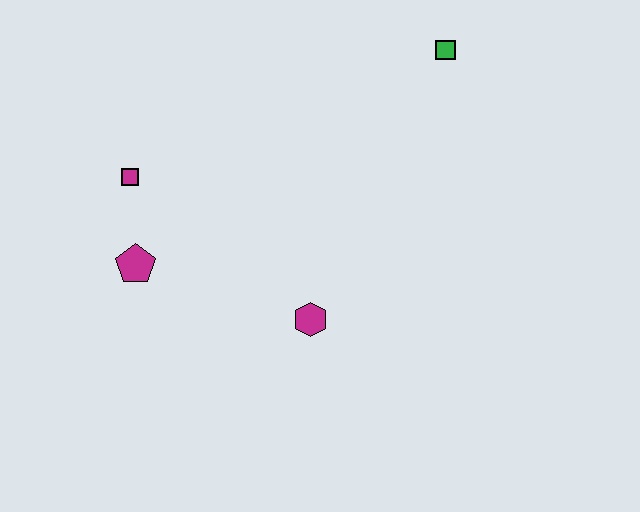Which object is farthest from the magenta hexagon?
The green square is farthest from the magenta hexagon.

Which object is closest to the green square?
The magenta hexagon is closest to the green square.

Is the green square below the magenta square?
No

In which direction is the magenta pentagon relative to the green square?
The magenta pentagon is to the left of the green square.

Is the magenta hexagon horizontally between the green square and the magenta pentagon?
Yes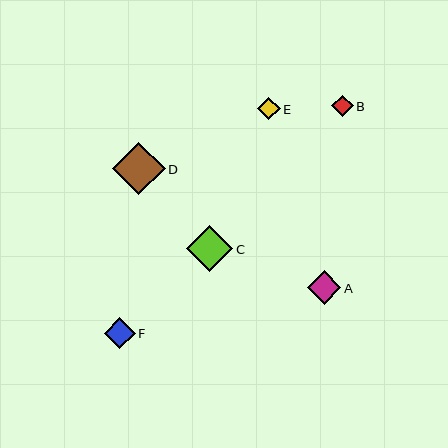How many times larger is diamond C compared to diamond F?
Diamond C is approximately 1.5 times the size of diamond F.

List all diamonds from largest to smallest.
From largest to smallest: D, C, A, F, E, B.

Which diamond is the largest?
Diamond D is the largest with a size of approximately 53 pixels.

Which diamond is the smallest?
Diamond B is the smallest with a size of approximately 22 pixels.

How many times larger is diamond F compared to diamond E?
Diamond F is approximately 1.3 times the size of diamond E.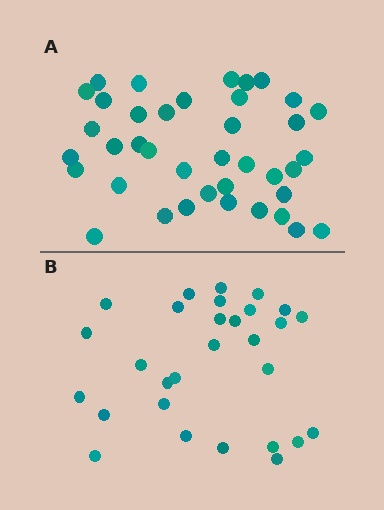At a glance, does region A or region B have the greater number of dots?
Region A (the top region) has more dots.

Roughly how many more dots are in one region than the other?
Region A has roughly 10 or so more dots than region B.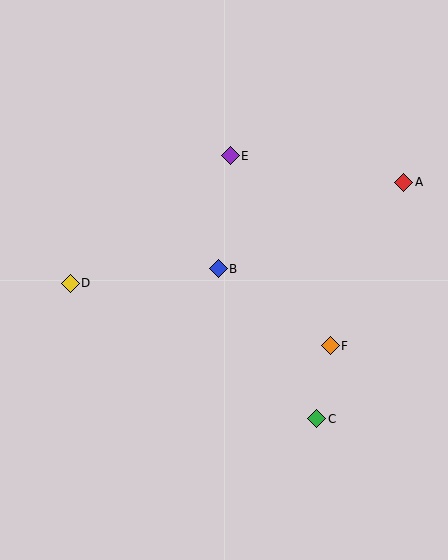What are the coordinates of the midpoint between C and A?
The midpoint between C and A is at (360, 300).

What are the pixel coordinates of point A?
Point A is at (404, 182).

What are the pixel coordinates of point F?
Point F is at (330, 346).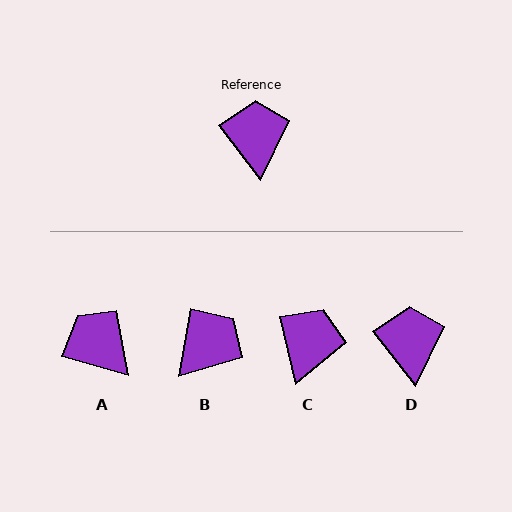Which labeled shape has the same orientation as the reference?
D.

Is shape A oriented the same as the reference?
No, it is off by about 37 degrees.